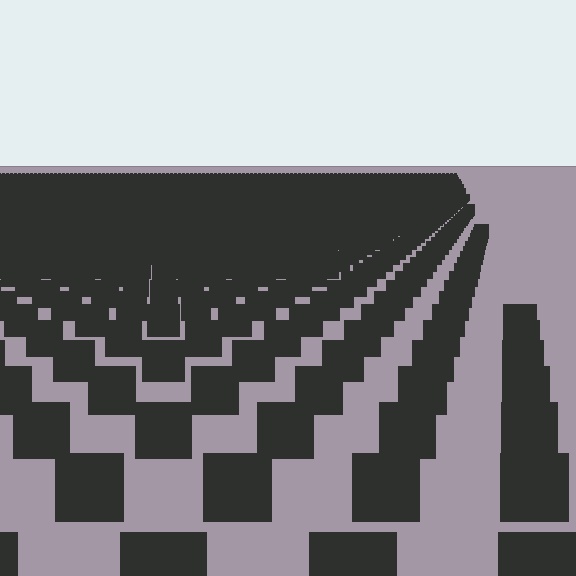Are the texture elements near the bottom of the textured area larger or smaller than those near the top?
Larger. Near the bottom, elements are closer to the viewer and appear at a bigger on-screen size.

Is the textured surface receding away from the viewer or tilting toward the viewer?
The surface is receding away from the viewer. Texture elements get smaller and denser toward the top.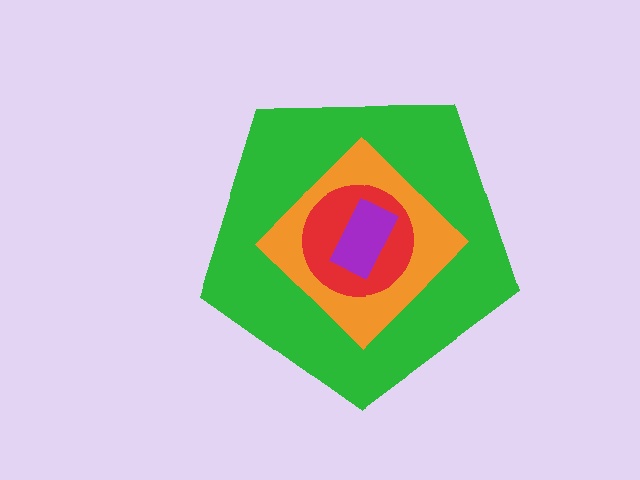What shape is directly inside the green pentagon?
The orange diamond.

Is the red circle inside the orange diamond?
Yes.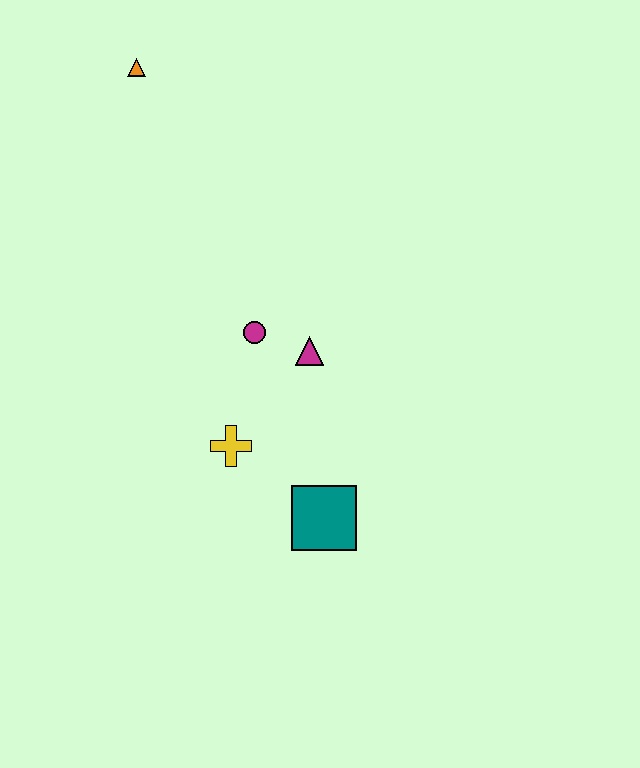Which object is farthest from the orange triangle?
The teal square is farthest from the orange triangle.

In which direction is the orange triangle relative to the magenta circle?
The orange triangle is above the magenta circle.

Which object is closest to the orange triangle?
The magenta circle is closest to the orange triangle.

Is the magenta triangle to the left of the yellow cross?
No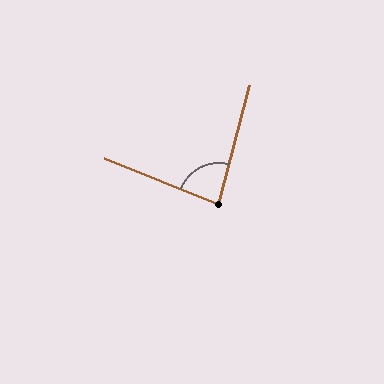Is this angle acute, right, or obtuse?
It is acute.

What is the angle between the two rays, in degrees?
Approximately 83 degrees.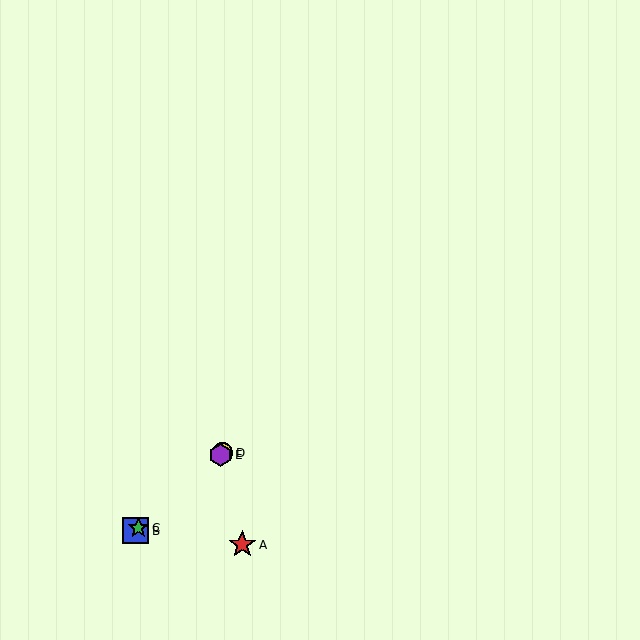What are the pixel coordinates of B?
Object B is at (136, 531).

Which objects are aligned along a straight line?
Objects B, C, D, E are aligned along a straight line.